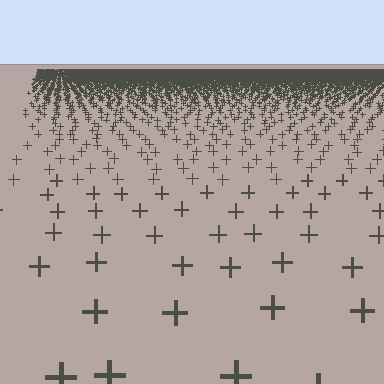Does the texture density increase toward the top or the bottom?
Density increases toward the top.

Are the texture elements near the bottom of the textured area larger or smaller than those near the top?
Larger. Near the bottom, elements are closer to the viewer and appear at a bigger on-screen size.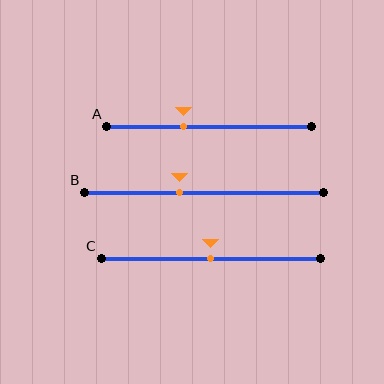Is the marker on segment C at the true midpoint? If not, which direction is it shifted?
Yes, the marker on segment C is at the true midpoint.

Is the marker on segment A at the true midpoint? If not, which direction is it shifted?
No, the marker on segment A is shifted to the left by about 13% of the segment length.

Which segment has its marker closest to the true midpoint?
Segment C has its marker closest to the true midpoint.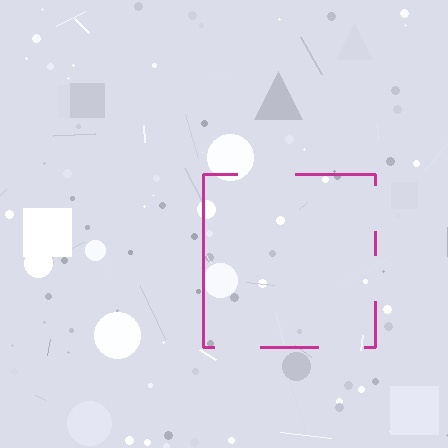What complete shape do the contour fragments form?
The contour fragments form a square.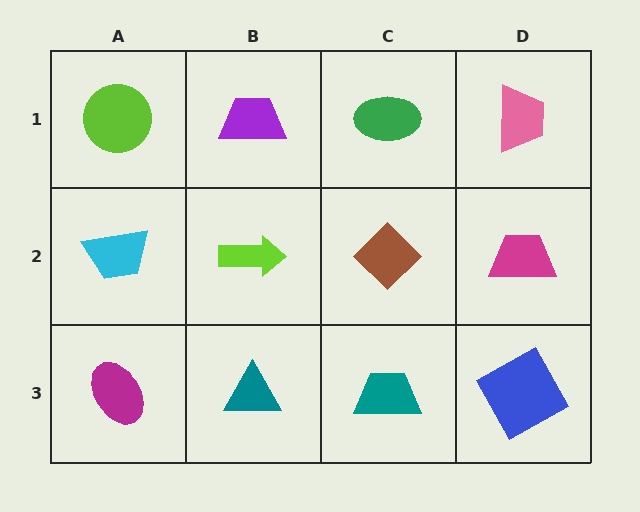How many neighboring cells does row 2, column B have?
4.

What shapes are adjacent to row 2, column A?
A lime circle (row 1, column A), a magenta ellipse (row 3, column A), a lime arrow (row 2, column B).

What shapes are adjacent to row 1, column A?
A cyan trapezoid (row 2, column A), a purple trapezoid (row 1, column B).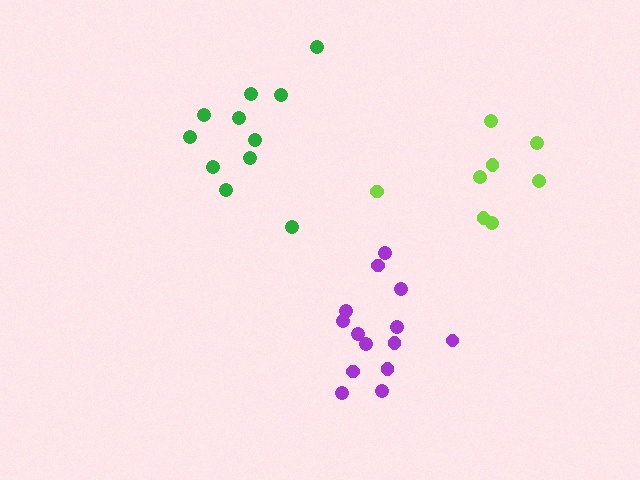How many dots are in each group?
Group 1: 8 dots, Group 2: 11 dots, Group 3: 14 dots (33 total).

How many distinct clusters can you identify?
There are 3 distinct clusters.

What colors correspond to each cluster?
The clusters are colored: lime, green, purple.